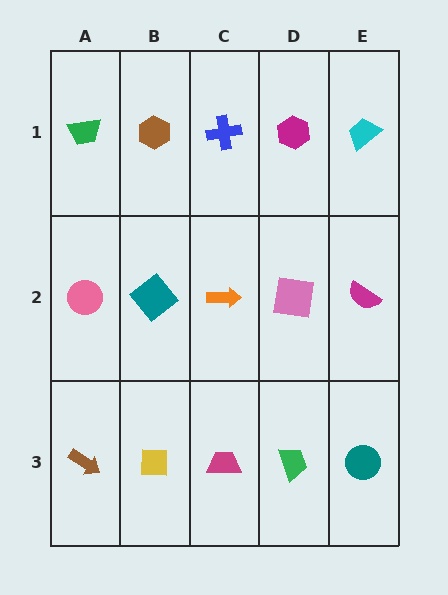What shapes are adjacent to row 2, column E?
A cyan trapezoid (row 1, column E), a teal circle (row 3, column E), a pink square (row 2, column D).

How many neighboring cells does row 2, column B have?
4.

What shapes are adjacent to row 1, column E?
A magenta semicircle (row 2, column E), a magenta hexagon (row 1, column D).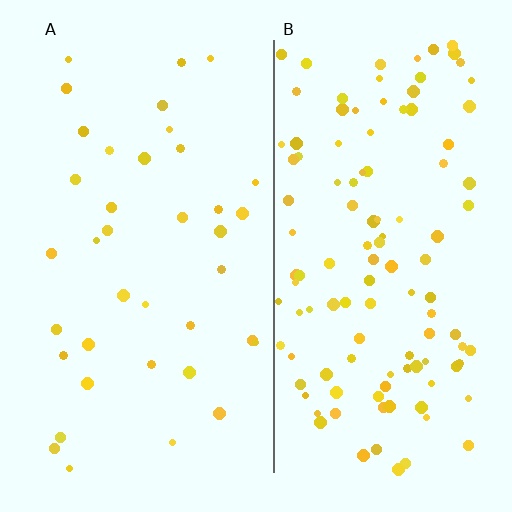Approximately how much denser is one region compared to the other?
Approximately 3.1× — region B over region A.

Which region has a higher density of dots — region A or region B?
B (the right).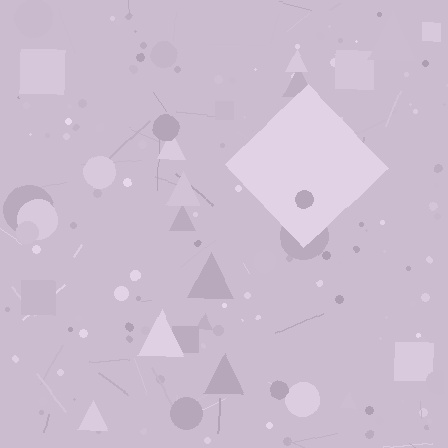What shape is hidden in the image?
A diamond is hidden in the image.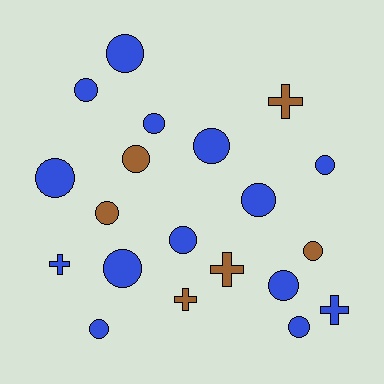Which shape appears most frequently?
Circle, with 15 objects.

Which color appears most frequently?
Blue, with 14 objects.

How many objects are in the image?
There are 20 objects.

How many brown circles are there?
There are 3 brown circles.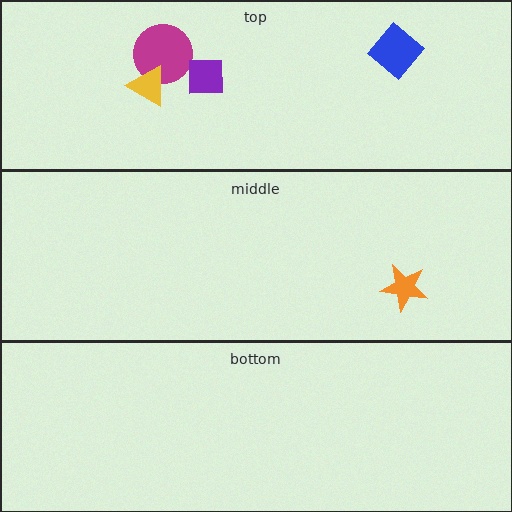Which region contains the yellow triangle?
The top region.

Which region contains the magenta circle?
The top region.